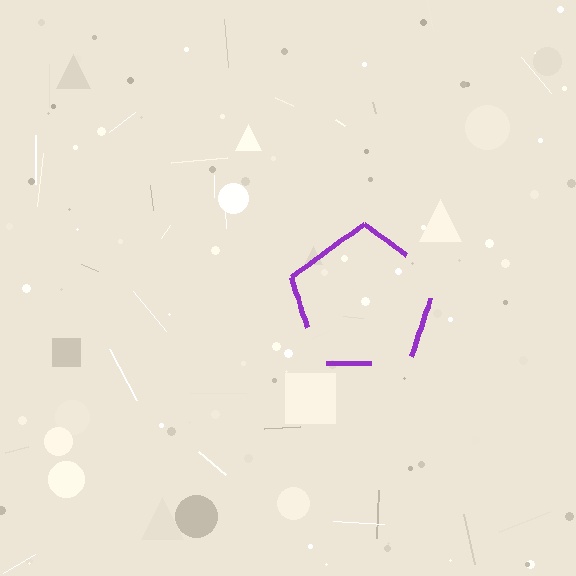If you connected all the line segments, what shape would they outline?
They would outline a pentagon.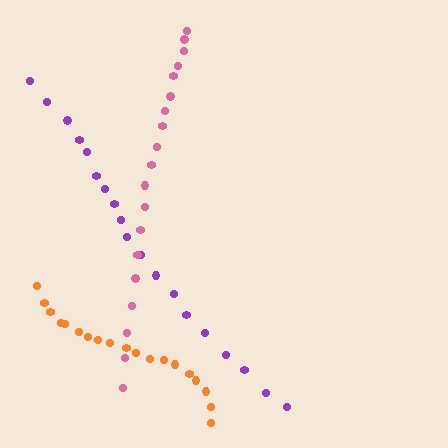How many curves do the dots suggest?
There are 3 distinct paths.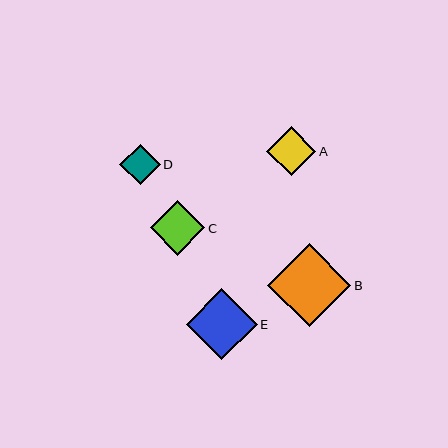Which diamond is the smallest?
Diamond D is the smallest with a size of approximately 41 pixels.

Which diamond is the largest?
Diamond B is the largest with a size of approximately 83 pixels.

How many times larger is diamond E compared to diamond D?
Diamond E is approximately 1.8 times the size of diamond D.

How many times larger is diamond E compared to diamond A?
Diamond E is approximately 1.4 times the size of diamond A.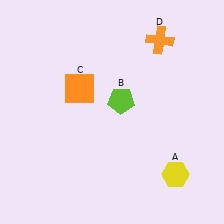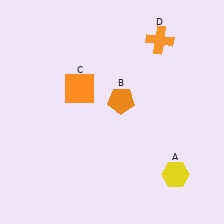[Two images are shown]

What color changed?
The pentagon (B) changed from lime in Image 1 to orange in Image 2.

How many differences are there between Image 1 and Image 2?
There is 1 difference between the two images.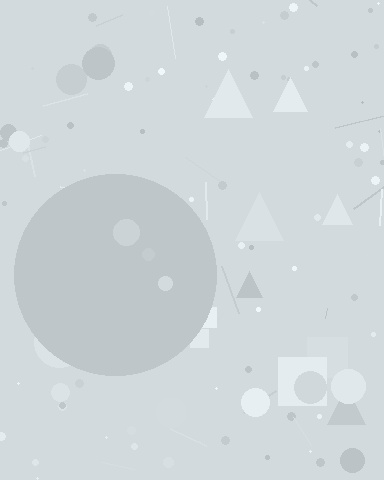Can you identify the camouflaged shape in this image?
The camouflaged shape is a circle.